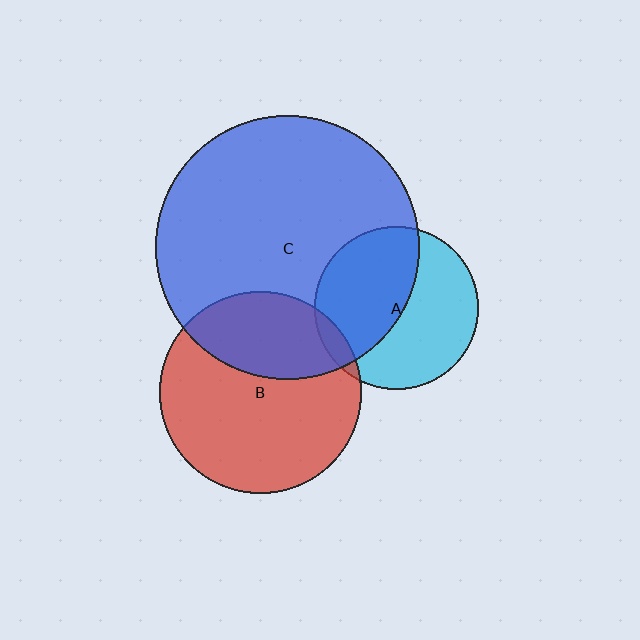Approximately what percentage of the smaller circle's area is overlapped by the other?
Approximately 5%.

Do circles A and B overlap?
Yes.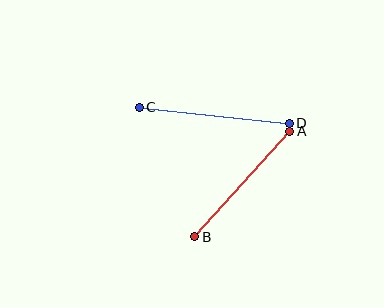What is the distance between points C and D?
The distance is approximately 151 pixels.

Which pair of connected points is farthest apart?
Points C and D are farthest apart.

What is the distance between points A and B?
The distance is approximately 142 pixels.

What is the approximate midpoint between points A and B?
The midpoint is at approximately (242, 184) pixels.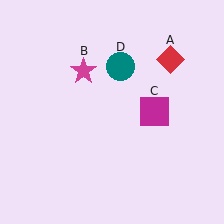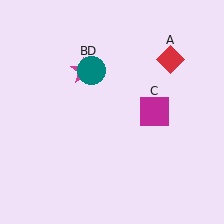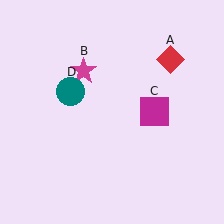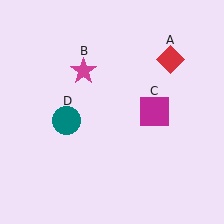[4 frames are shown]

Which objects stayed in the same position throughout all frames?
Red diamond (object A) and magenta star (object B) and magenta square (object C) remained stationary.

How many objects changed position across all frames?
1 object changed position: teal circle (object D).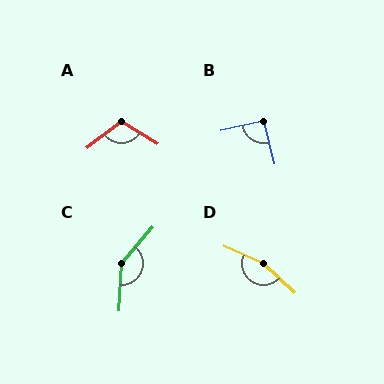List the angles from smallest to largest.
B (92°), A (111°), C (143°), D (161°).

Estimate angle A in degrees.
Approximately 111 degrees.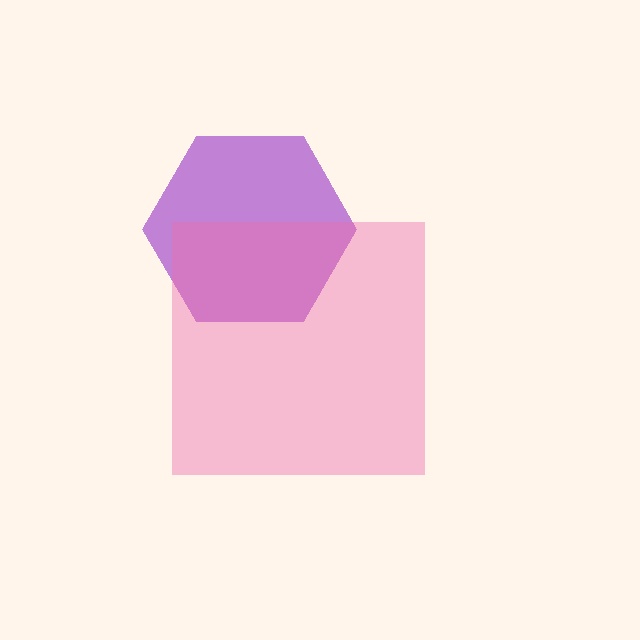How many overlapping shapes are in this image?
There are 2 overlapping shapes in the image.